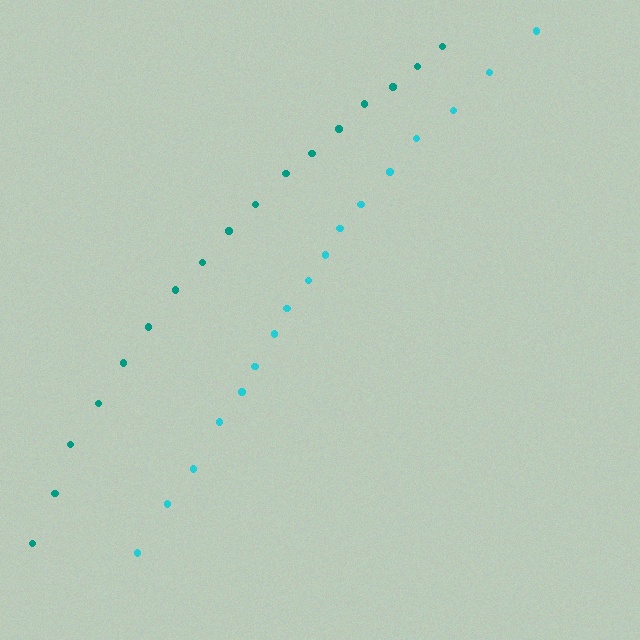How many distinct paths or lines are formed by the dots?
There are 2 distinct paths.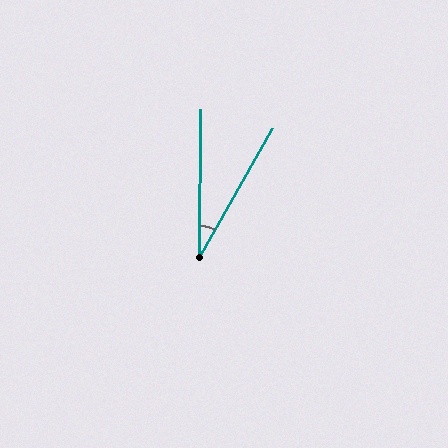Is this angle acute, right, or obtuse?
It is acute.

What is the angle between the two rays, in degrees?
Approximately 29 degrees.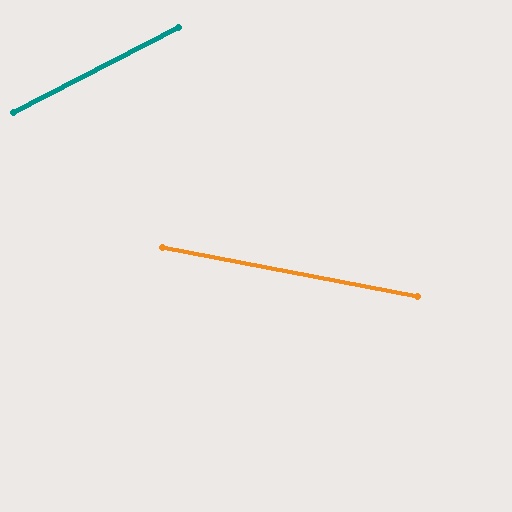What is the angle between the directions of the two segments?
Approximately 38 degrees.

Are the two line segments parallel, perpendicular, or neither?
Neither parallel nor perpendicular — they differ by about 38°.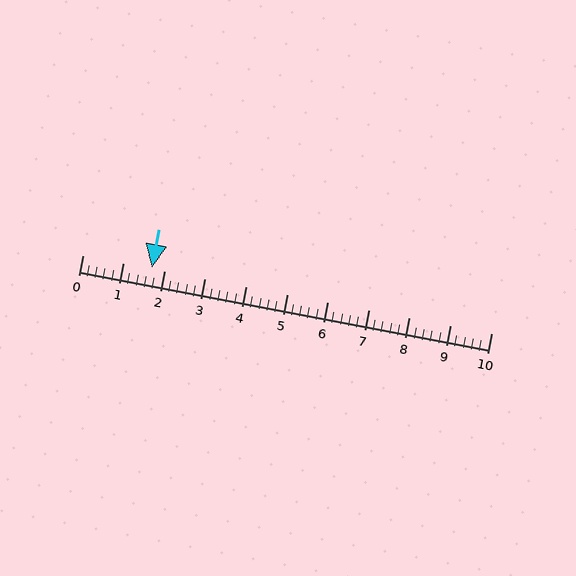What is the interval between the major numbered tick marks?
The major tick marks are spaced 1 units apart.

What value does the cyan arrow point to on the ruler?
The cyan arrow points to approximately 1.7.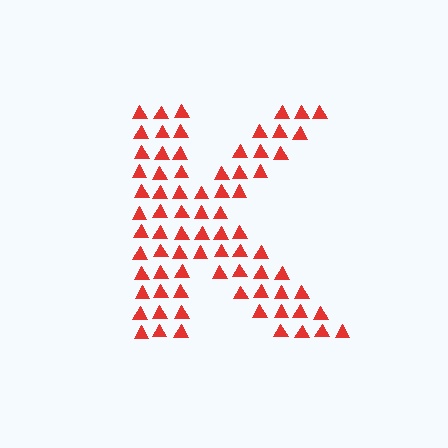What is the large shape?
The large shape is the letter K.